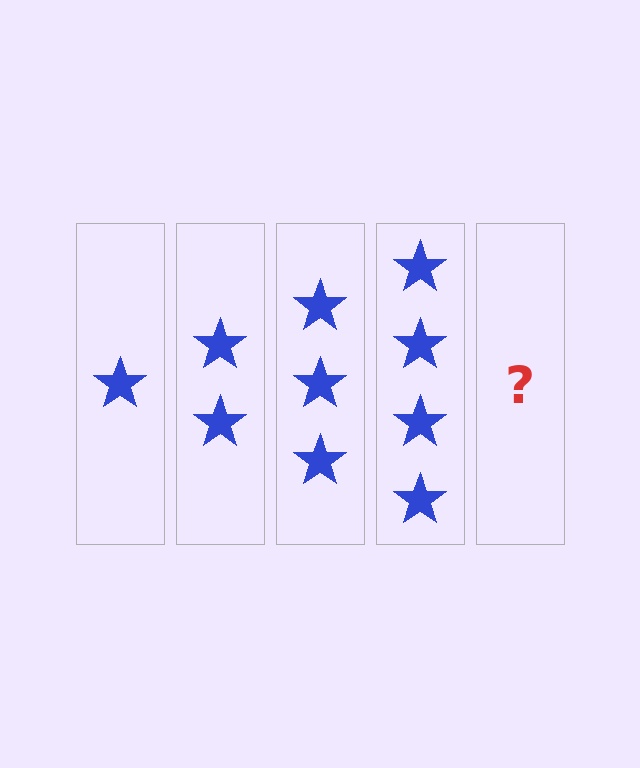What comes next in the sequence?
The next element should be 5 stars.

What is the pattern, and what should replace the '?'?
The pattern is that each step adds one more star. The '?' should be 5 stars.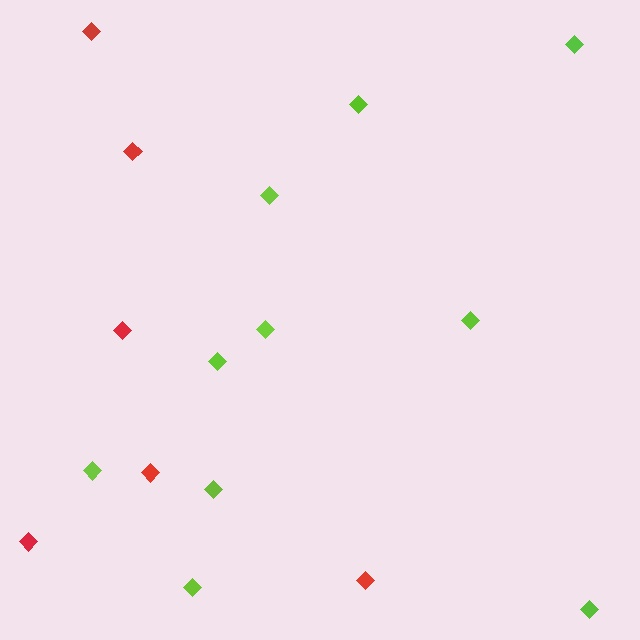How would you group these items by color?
There are 2 groups: one group of lime diamonds (10) and one group of red diamonds (6).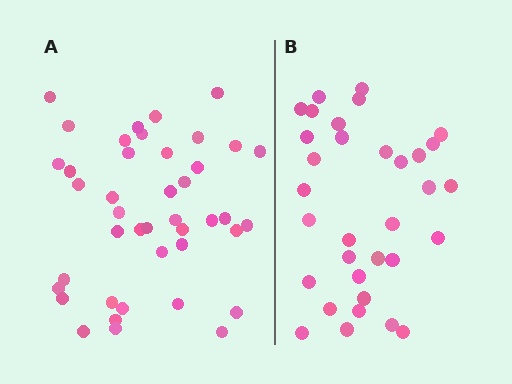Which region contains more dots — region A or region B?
Region A (the left region) has more dots.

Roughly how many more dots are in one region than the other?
Region A has roughly 8 or so more dots than region B.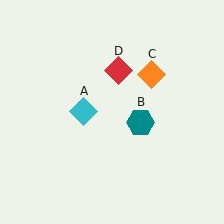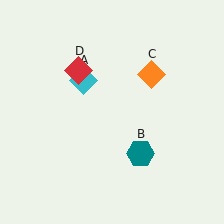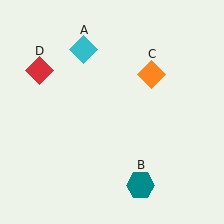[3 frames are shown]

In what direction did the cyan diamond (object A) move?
The cyan diamond (object A) moved up.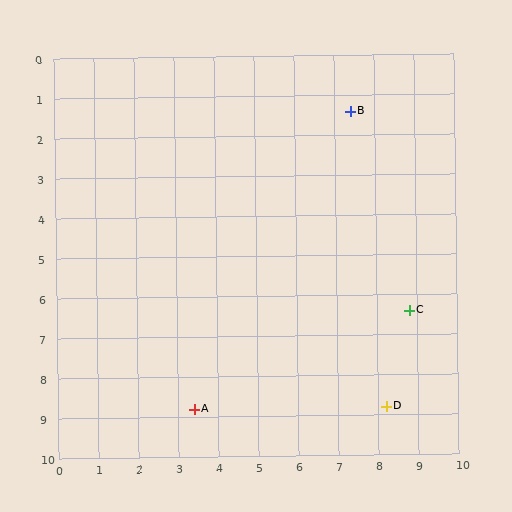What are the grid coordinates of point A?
Point A is at approximately (3.4, 8.8).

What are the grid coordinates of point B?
Point B is at approximately (7.4, 1.4).